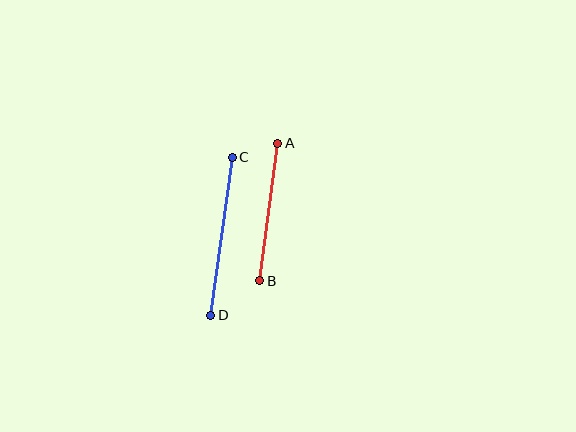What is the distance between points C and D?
The distance is approximately 159 pixels.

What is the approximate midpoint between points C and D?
The midpoint is at approximately (221, 236) pixels.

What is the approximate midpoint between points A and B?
The midpoint is at approximately (269, 212) pixels.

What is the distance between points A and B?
The distance is approximately 139 pixels.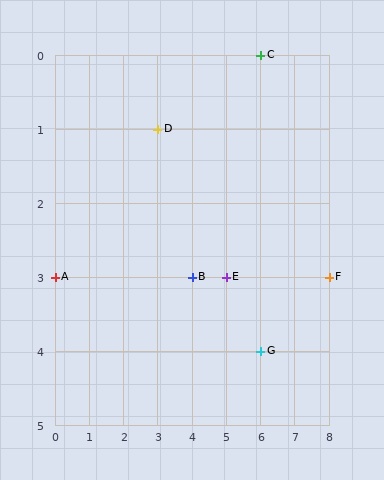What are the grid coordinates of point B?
Point B is at grid coordinates (4, 3).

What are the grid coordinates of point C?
Point C is at grid coordinates (6, 0).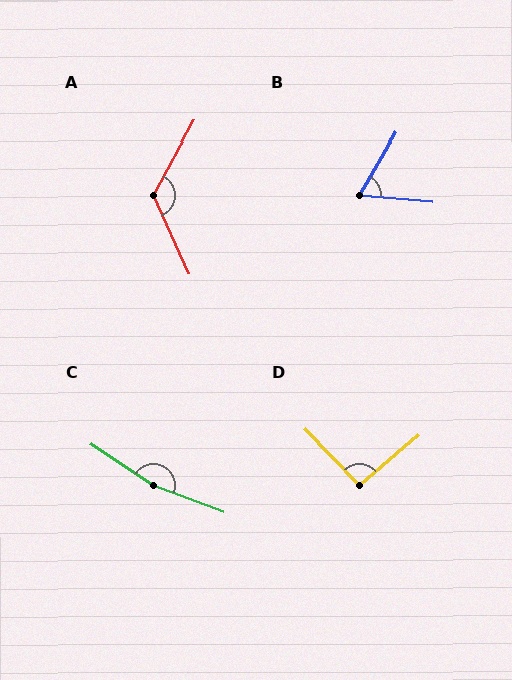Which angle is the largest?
C, at approximately 167 degrees.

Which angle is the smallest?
B, at approximately 64 degrees.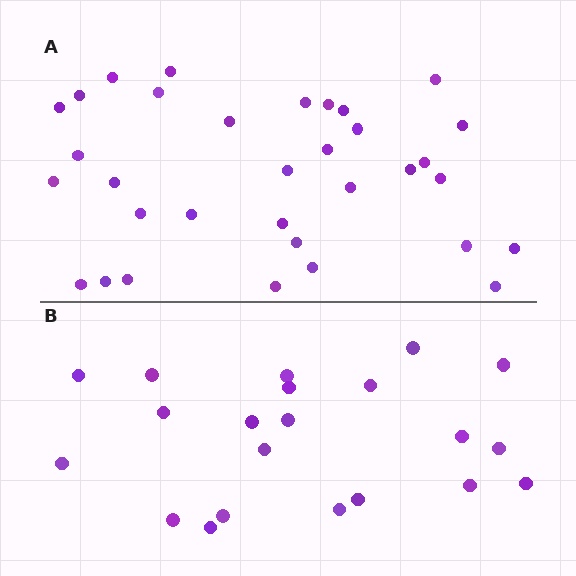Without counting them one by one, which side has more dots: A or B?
Region A (the top region) has more dots.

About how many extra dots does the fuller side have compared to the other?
Region A has roughly 12 or so more dots than region B.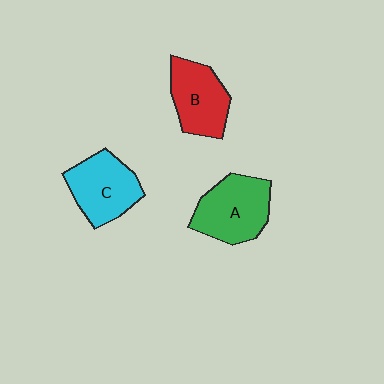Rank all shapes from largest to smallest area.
From largest to smallest: A (green), C (cyan), B (red).